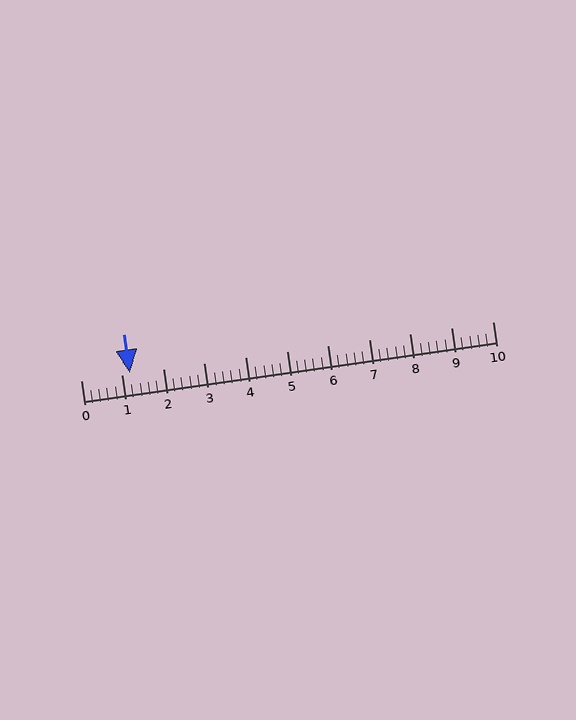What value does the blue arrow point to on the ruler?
The blue arrow points to approximately 1.2.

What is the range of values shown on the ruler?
The ruler shows values from 0 to 10.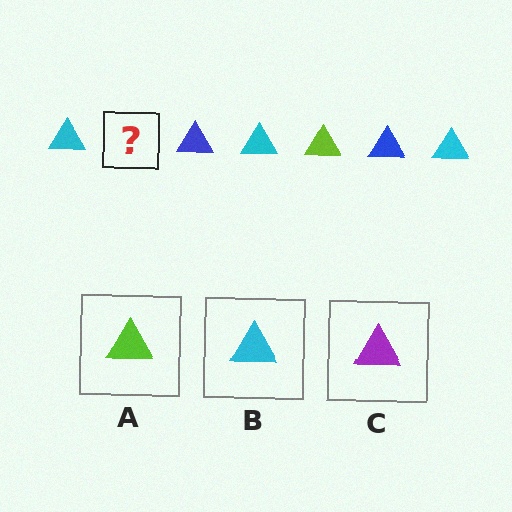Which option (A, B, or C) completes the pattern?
A.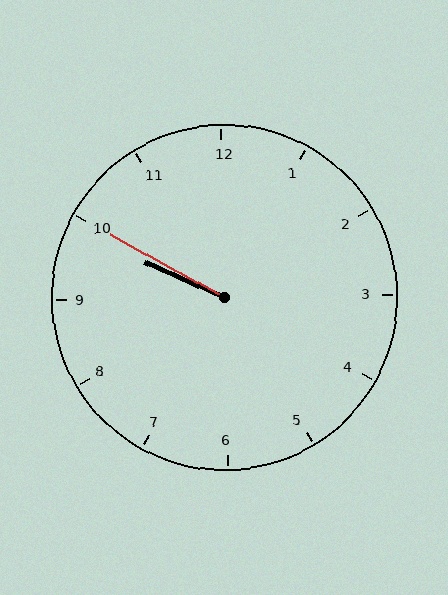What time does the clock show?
9:50.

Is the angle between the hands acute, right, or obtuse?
It is acute.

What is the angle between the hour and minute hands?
Approximately 5 degrees.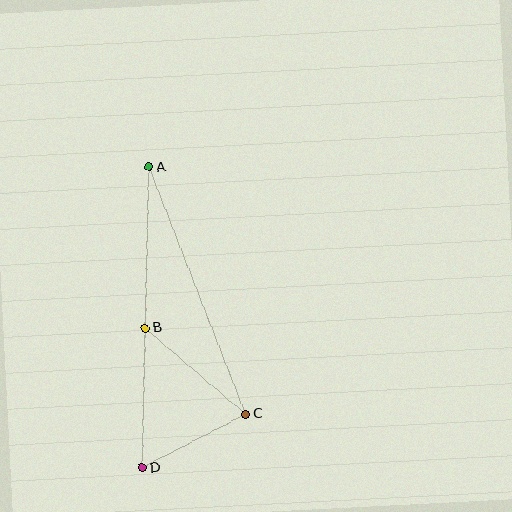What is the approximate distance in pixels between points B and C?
The distance between B and C is approximately 132 pixels.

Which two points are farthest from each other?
Points A and D are farthest from each other.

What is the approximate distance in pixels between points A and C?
The distance between A and C is approximately 265 pixels.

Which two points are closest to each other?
Points C and D are closest to each other.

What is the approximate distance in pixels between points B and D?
The distance between B and D is approximately 140 pixels.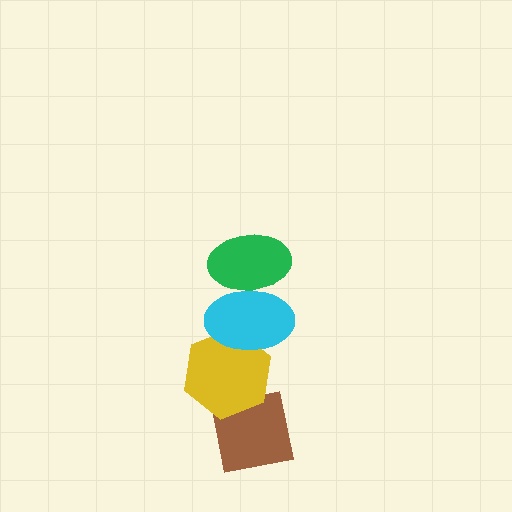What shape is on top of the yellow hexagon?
The cyan ellipse is on top of the yellow hexagon.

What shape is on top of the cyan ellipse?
The green ellipse is on top of the cyan ellipse.